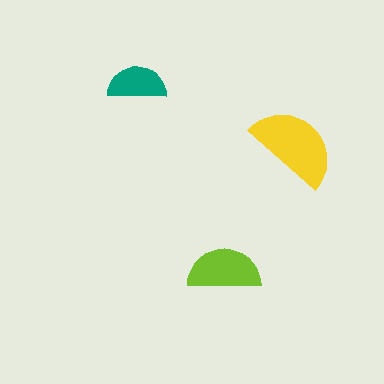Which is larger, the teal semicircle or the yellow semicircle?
The yellow one.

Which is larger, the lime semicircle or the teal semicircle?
The lime one.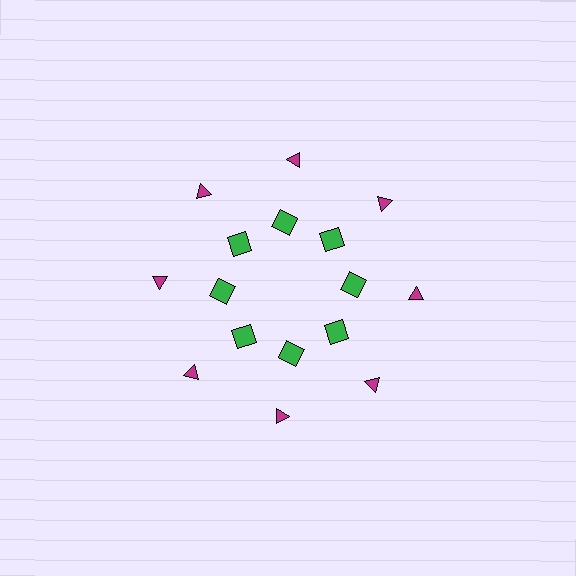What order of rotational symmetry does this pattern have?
This pattern has 8-fold rotational symmetry.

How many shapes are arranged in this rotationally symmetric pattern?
There are 16 shapes, arranged in 8 groups of 2.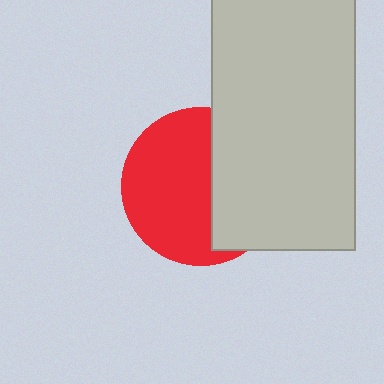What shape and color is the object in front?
The object in front is a light gray rectangle.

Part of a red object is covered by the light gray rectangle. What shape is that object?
It is a circle.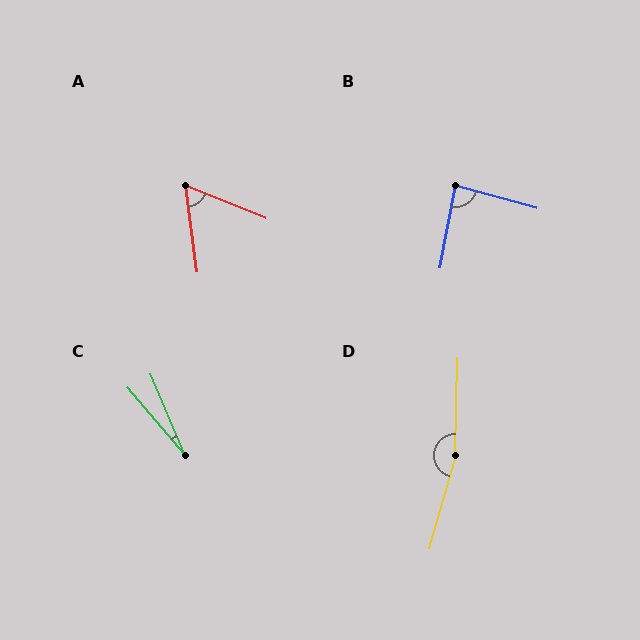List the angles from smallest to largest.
C (18°), A (60°), B (86°), D (166°).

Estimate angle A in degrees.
Approximately 60 degrees.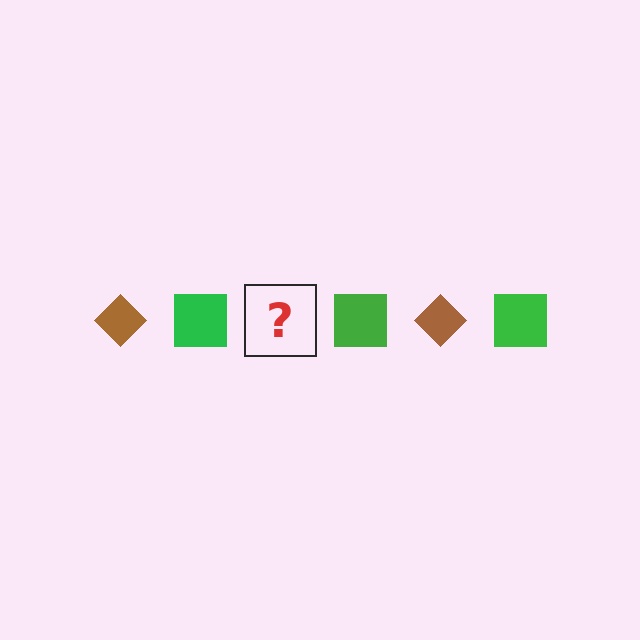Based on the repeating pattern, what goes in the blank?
The blank should be a brown diamond.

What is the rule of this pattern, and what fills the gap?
The rule is that the pattern alternates between brown diamond and green square. The gap should be filled with a brown diamond.